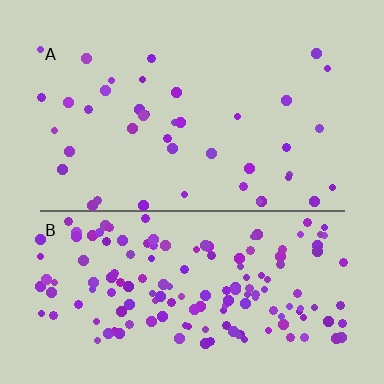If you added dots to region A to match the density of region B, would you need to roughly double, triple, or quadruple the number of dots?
Approximately quadruple.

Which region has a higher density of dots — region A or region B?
B (the bottom).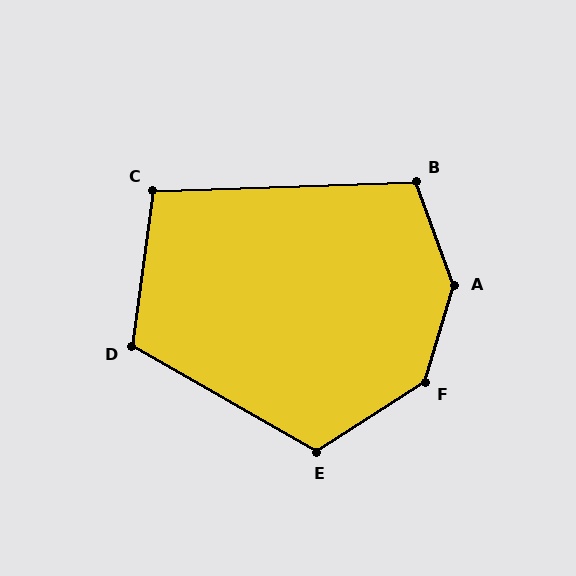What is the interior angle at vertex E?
Approximately 118 degrees (obtuse).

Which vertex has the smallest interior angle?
C, at approximately 99 degrees.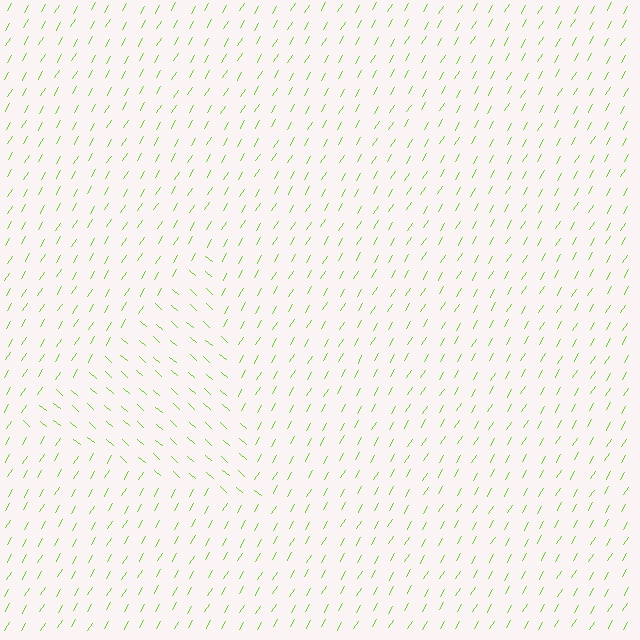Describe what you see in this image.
The image is filled with small lime line segments. A triangle region in the image has lines oriented differently from the surrounding lines, creating a visible texture boundary.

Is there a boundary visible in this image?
Yes, there is a texture boundary formed by a change in line orientation.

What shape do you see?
I see a triangle.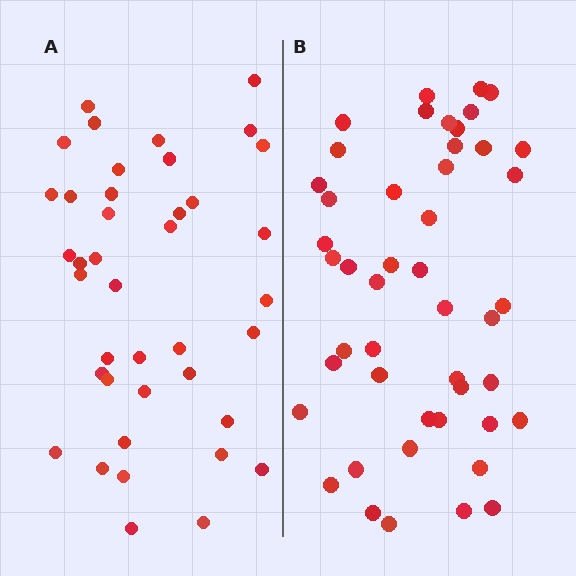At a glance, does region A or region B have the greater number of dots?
Region B (the right region) has more dots.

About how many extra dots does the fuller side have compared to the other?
Region B has roughly 8 or so more dots than region A.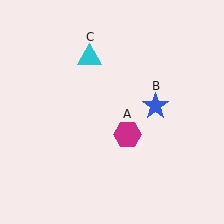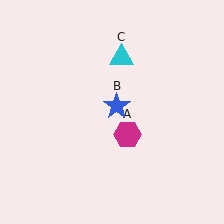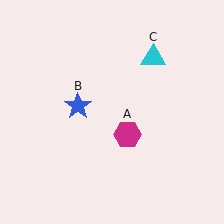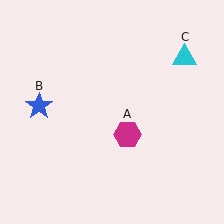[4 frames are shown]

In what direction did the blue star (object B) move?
The blue star (object B) moved left.